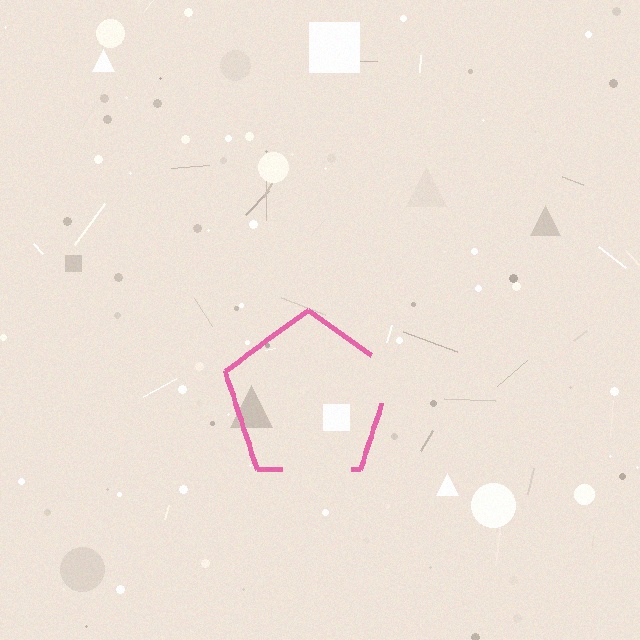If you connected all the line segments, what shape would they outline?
They would outline a pentagon.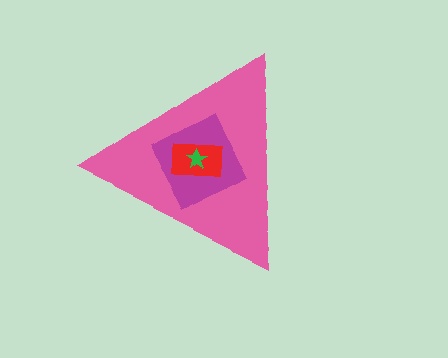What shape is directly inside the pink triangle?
The magenta diamond.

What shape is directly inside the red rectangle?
The green star.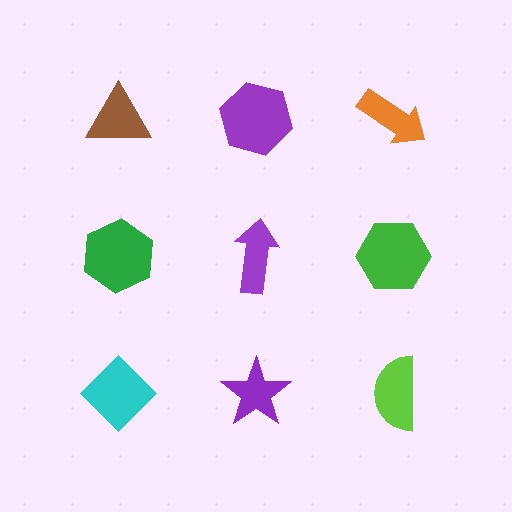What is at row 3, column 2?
A purple star.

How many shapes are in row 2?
3 shapes.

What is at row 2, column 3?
A green hexagon.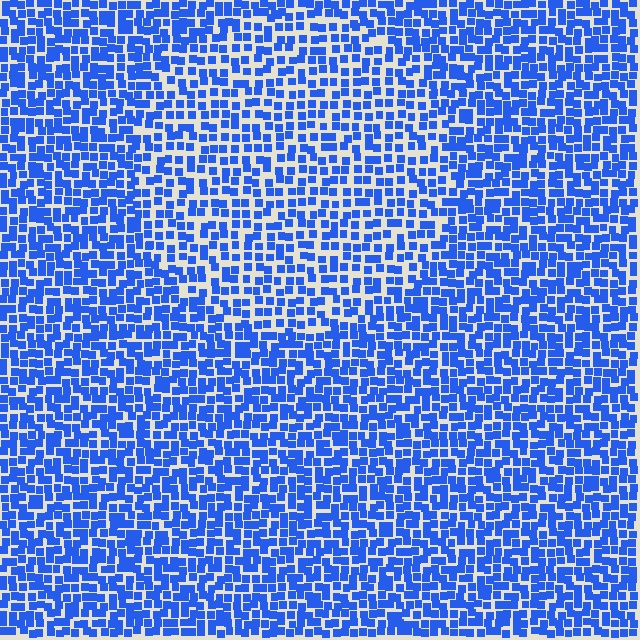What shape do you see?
I see a circle.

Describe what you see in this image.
The image contains small blue elements arranged at two different densities. A circle-shaped region is visible where the elements are less densely packed than the surrounding area.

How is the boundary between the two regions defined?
The boundary is defined by a change in element density (approximately 1.5x ratio). All elements are the same color, size, and shape.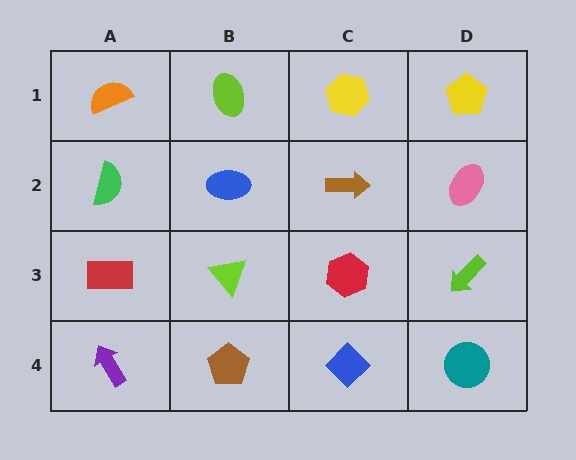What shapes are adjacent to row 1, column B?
A blue ellipse (row 2, column B), an orange semicircle (row 1, column A), a yellow hexagon (row 1, column C).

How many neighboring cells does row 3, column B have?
4.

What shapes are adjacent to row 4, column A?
A red rectangle (row 3, column A), a brown pentagon (row 4, column B).